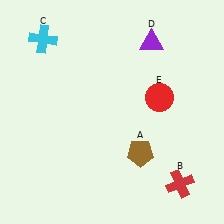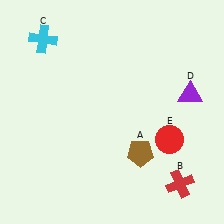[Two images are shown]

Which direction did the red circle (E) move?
The red circle (E) moved down.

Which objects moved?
The objects that moved are: the purple triangle (D), the red circle (E).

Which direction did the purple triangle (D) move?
The purple triangle (D) moved down.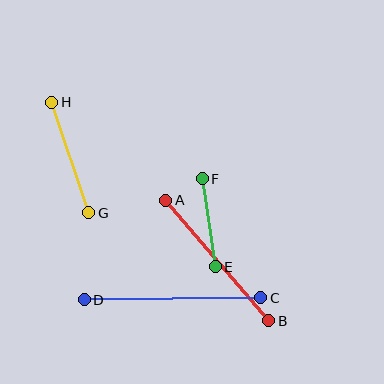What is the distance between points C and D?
The distance is approximately 176 pixels.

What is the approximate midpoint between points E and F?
The midpoint is at approximately (209, 223) pixels.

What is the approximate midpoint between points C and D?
The midpoint is at approximately (172, 299) pixels.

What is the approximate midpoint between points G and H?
The midpoint is at approximately (70, 158) pixels.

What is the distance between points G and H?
The distance is approximately 117 pixels.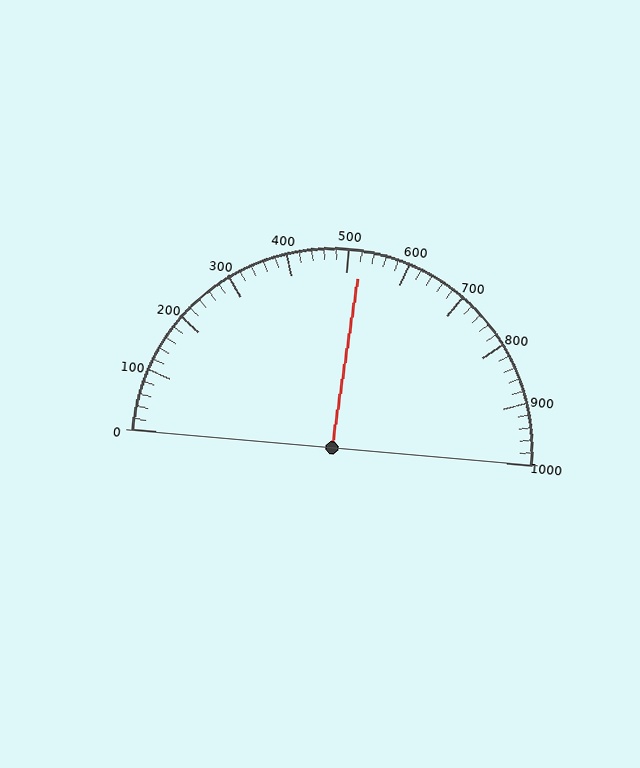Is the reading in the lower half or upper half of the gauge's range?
The reading is in the upper half of the range (0 to 1000).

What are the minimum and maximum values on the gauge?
The gauge ranges from 0 to 1000.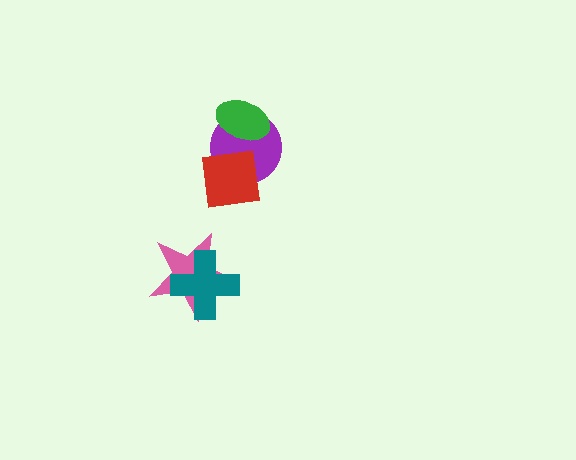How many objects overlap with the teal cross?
1 object overlaps with the teal cross.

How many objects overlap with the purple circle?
2 objects overlap with the purple circle.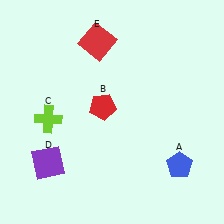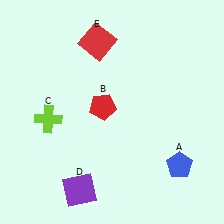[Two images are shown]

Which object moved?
The purple square (D) moved right.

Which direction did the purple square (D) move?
The purple square (D) moved right.